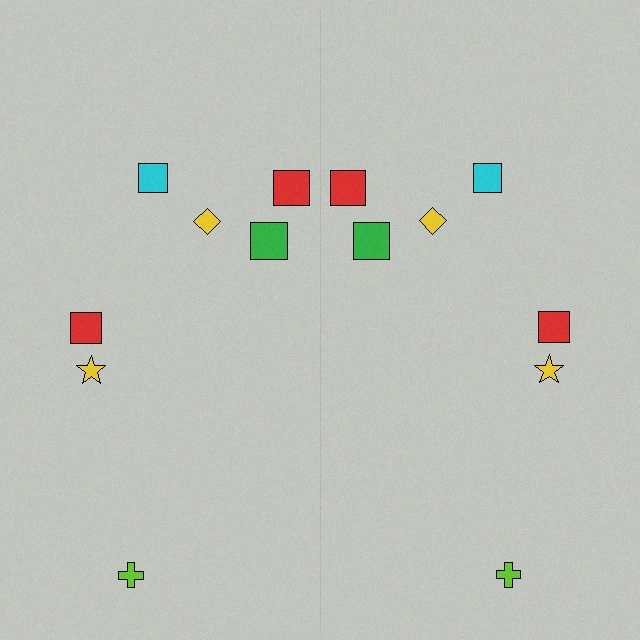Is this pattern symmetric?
Yes, this pattern has bilateral (reflection) symmetry.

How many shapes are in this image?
There are 14 shapes in this image.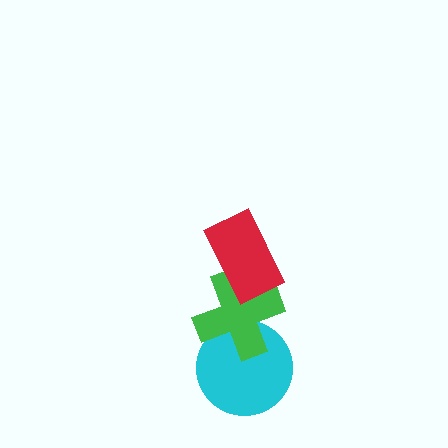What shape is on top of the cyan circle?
The green cross is on top of the cyan circle.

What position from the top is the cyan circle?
The cyan circle is 3rd from the top.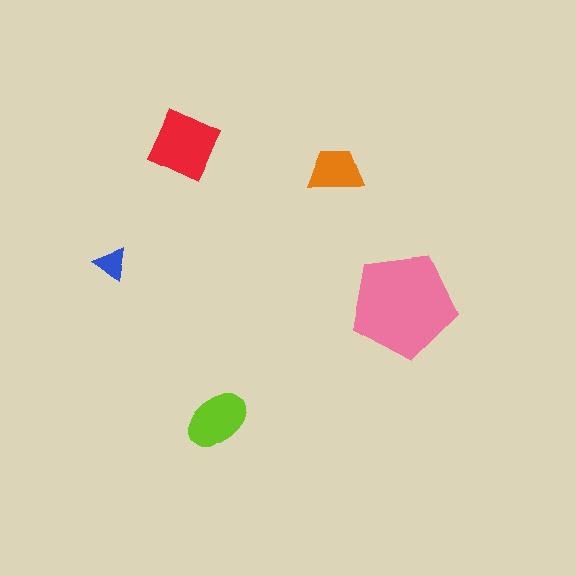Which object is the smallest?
The blue triangle.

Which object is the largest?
The pink pentagon.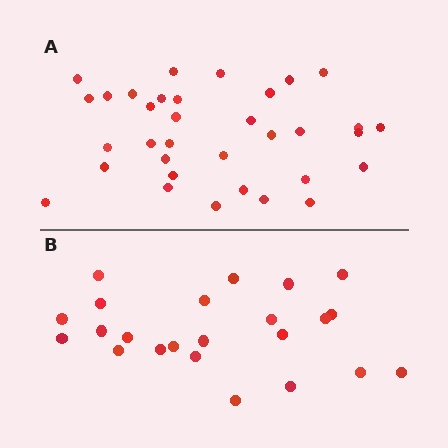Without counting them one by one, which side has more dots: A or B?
Region A (the top region) has more dots.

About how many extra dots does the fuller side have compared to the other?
Region A has roughly 12 or so more dots than region B.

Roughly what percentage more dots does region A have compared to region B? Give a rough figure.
About 50% more.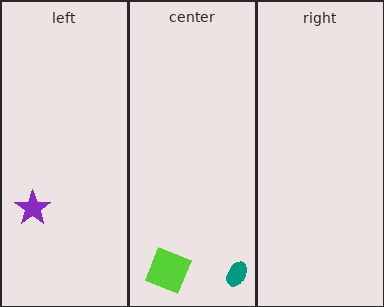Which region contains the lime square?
The center region.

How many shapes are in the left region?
1.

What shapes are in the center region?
The lime square, the teal ellipse.